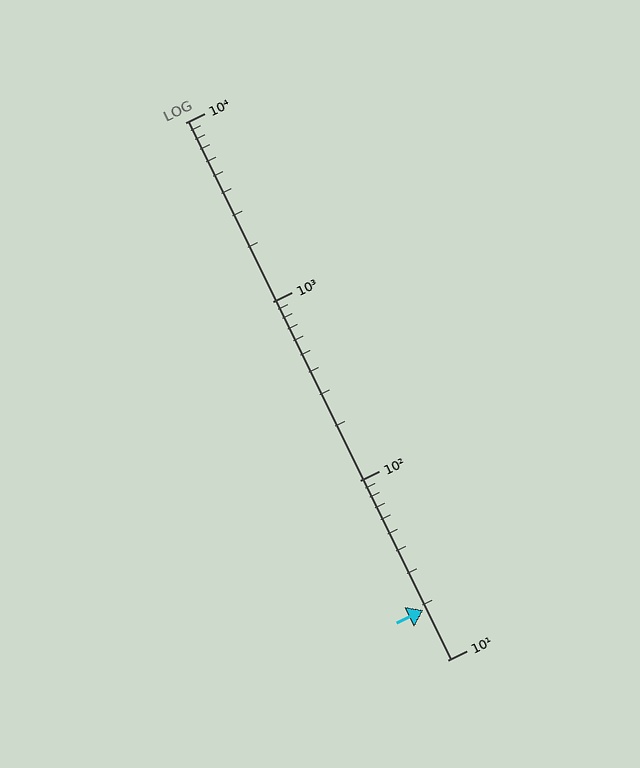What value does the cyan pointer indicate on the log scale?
The pointer indicates approximately 19.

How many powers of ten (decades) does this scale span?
The scale spans 3 decades, from 10 to 10000.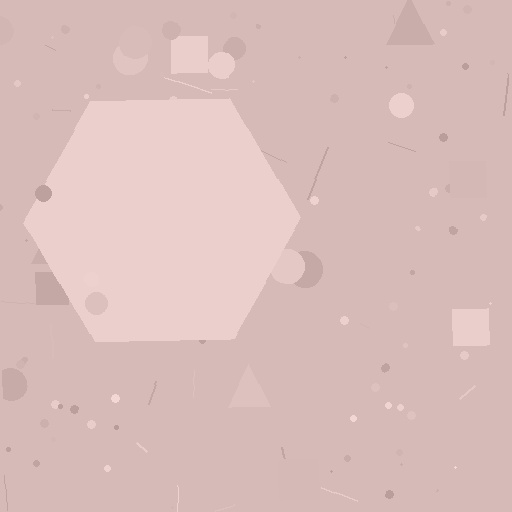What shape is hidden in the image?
A hexagon is hidden in the image.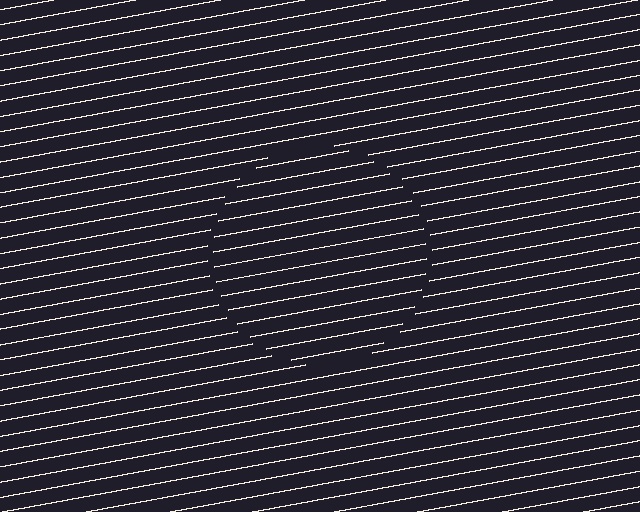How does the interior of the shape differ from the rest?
The interior of the shape contains the same grating, shifted by half a period — the contour is defined by the phase discontinuity where line-ends from the inner and outer gratings abut.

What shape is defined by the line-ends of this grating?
An illusory circle. The interior of the shape contains the same grating, shifted by half a period — the contour is defined by the phase discontinuity where line-ends from the inner and outer gratings abut.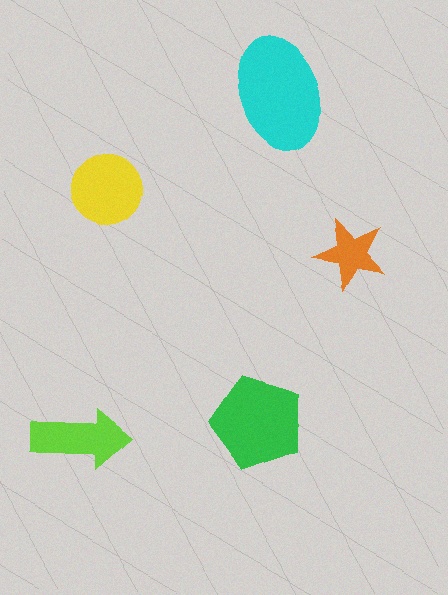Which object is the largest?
The cyan ellipse.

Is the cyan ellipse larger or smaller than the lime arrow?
Larger.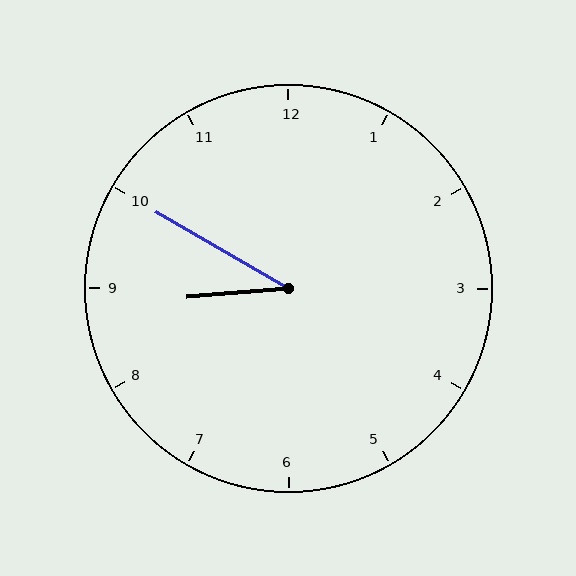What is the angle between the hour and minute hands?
Approximately 35 degrees.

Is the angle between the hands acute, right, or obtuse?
It is acute.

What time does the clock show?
8:50.